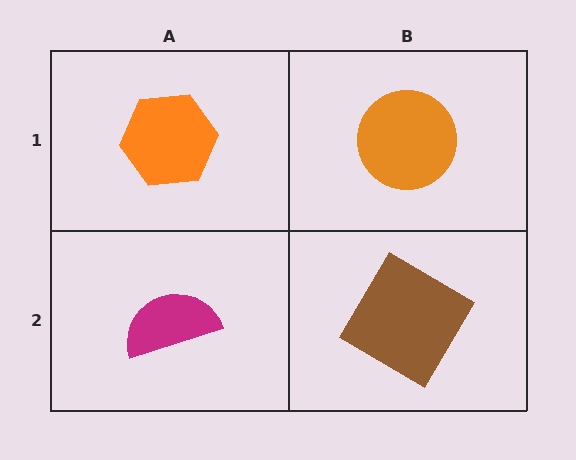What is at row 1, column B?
An orange circle.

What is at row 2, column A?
A magenta semicircle.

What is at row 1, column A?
An orange hexagon.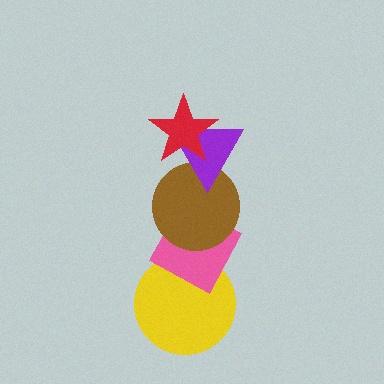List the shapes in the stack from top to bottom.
From top to bottom: the red star, the purple triangle, the brown circle, the pink diamond, the yellow circle.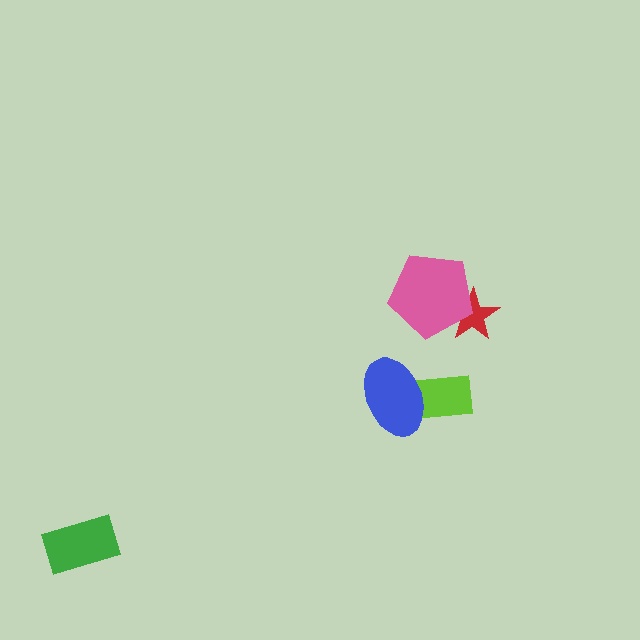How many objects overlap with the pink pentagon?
1 object overlaps with the pink pentagon.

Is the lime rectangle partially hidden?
Yes, it is partially covered by another shape.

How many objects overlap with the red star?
1 object overlaps with the red star.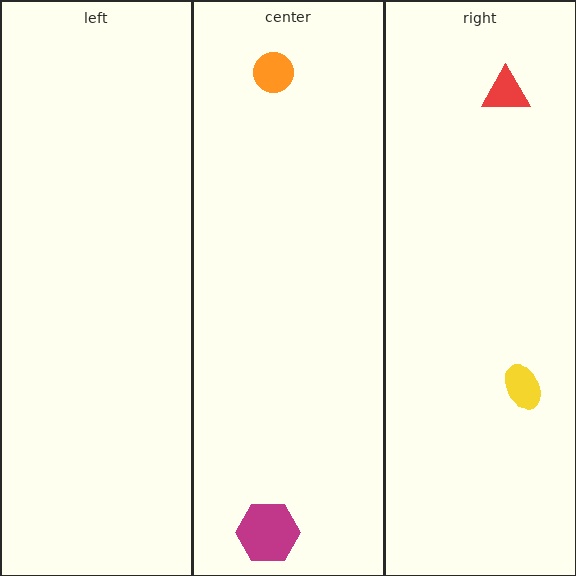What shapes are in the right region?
The red triangle, the yellow ellipse.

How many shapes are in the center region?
2.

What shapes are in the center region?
The magenta hexagon, the orange circle.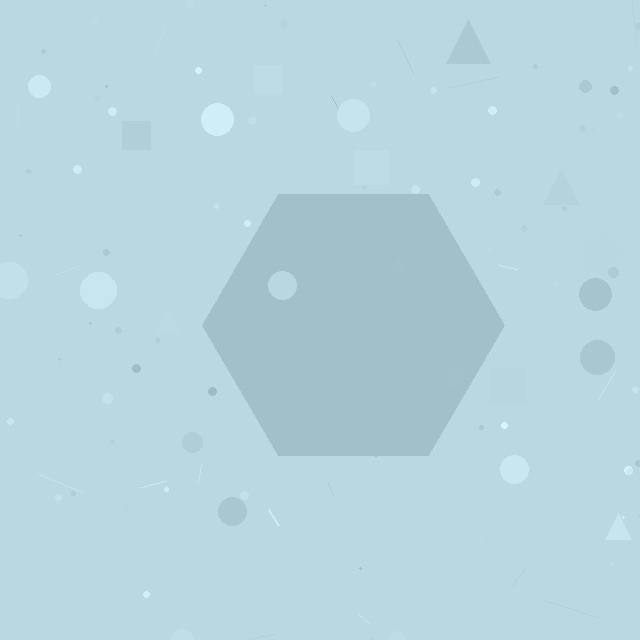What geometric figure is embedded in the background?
A hexagon is embedded in the background.